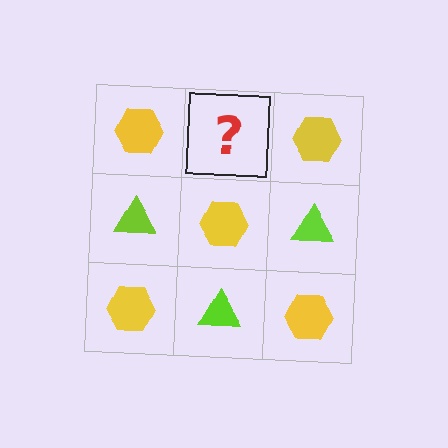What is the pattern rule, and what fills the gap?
The rule is that it alternates yellow hexagon and lime triangle in a checkerboard pattern. The gap should be filled with a lime triangle.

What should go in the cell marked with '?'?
The missing cell should contain a lime triangle.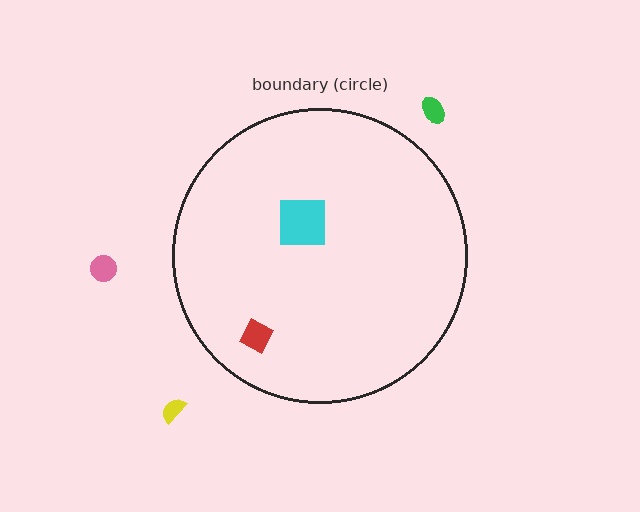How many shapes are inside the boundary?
2 inside, 3 outside.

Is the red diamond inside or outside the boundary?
Inside.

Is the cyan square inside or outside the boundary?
Inside.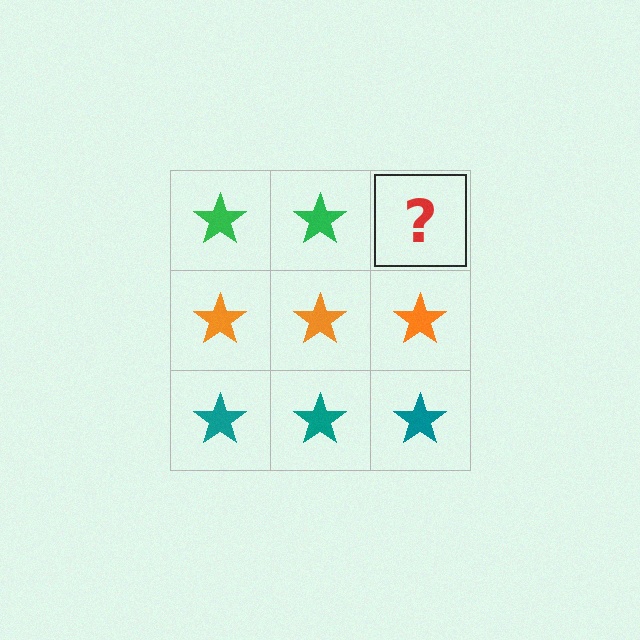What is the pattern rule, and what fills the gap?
The rule is that each row has a consistent color. The gap should be filled with a green star.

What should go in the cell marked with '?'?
The missing cell should contain a green star.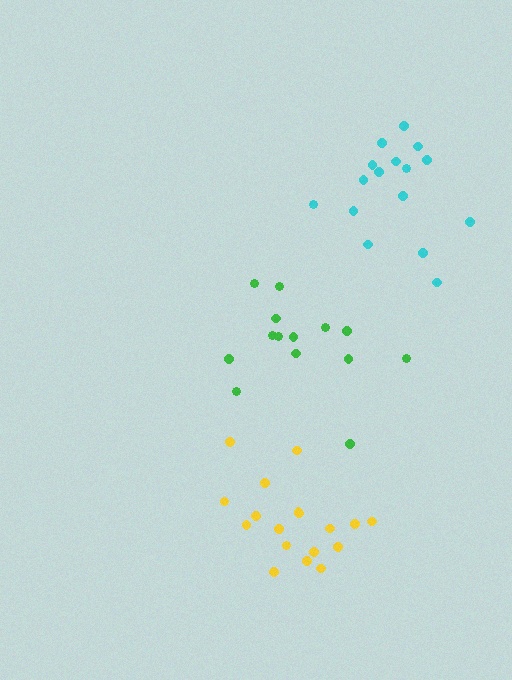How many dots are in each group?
Group 1: 18 dots, Group 2: 14 dots, Group 3: 16 dots (48 total).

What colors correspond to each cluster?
The clusters are colored: yellow, green, cyan.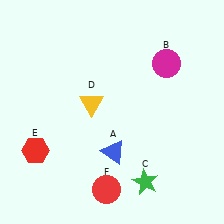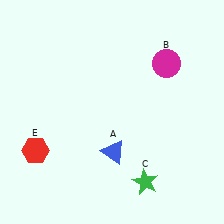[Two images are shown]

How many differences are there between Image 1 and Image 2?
There are 2 differences between the two images.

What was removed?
The yellow triangle (D), the red circle (F) were removed in Image 2.